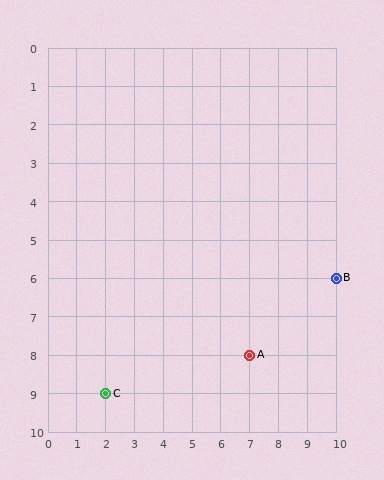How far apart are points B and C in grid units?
Points B and C are 8 columns and 3 rows apart (about 8.5 grid units diagonally).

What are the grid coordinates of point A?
Point A is at grid coordinates (7, 8).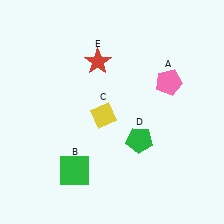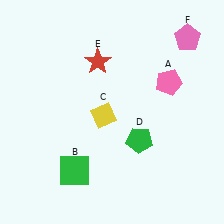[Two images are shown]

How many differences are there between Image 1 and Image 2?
There is 1 difference between the two images.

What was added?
A pink pentagon (F) was added in Image 2.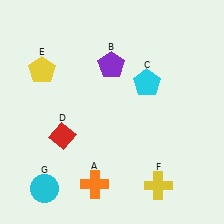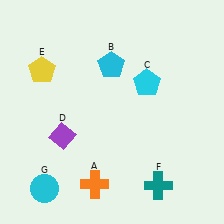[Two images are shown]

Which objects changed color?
B changed from purple to cyan. D changed from red to purple. F changed from yellow to teal.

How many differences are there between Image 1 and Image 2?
There are 3 differences between the two images.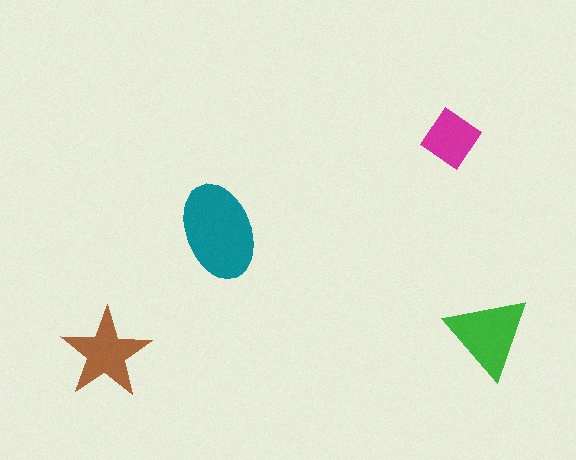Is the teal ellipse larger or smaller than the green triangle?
Larger.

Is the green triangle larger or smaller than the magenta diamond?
Larger.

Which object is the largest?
The teal ellipse.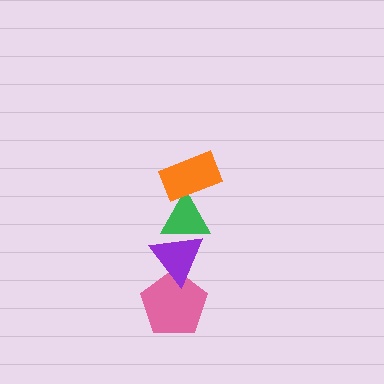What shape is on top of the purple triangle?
The green triangle is on top of the purple triangle.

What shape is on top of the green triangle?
The orange rectangle is on top of the green triangle.